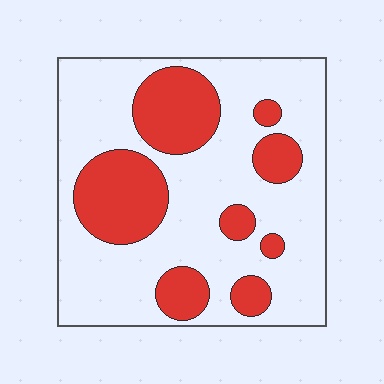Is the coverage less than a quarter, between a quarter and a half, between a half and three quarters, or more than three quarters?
Between a quarter and a half.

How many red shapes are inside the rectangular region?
8.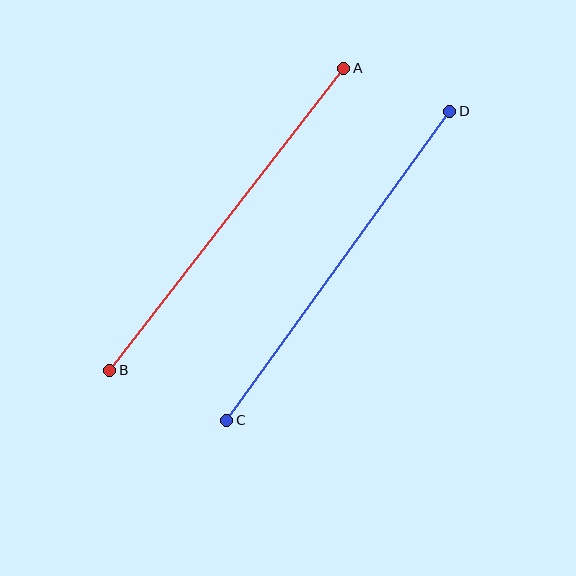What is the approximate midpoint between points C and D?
The midpoint is at approximately (338, 266) pixels.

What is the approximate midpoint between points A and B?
The midpoint is at approximately (227, 219) pixels.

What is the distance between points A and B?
The distance is approximately 382 pixels.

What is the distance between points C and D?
The distance is approximately 381 pixels.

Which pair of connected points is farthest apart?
Points A and B are farthest apart.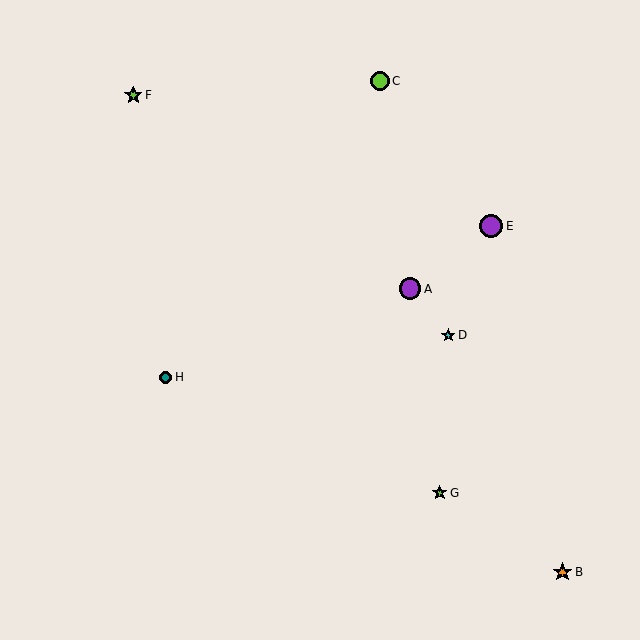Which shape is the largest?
The purple circle (labeled E) is the largest.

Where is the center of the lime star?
The center of the lime star is at (133, 95).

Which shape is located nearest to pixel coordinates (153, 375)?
The teal circle (labeled H) at (165, 377) is nearest to that location.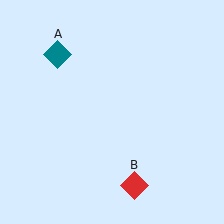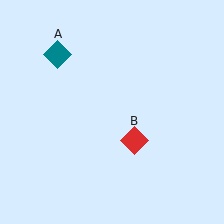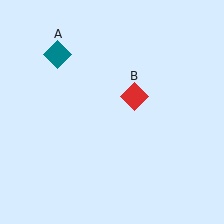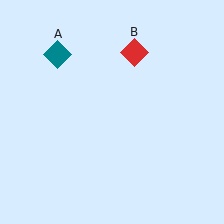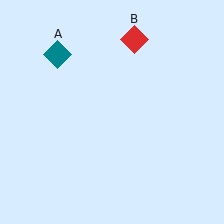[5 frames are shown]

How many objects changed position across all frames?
1 object changed position: red diamond (object B).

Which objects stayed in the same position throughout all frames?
Teal diamond (object A) remained stationary.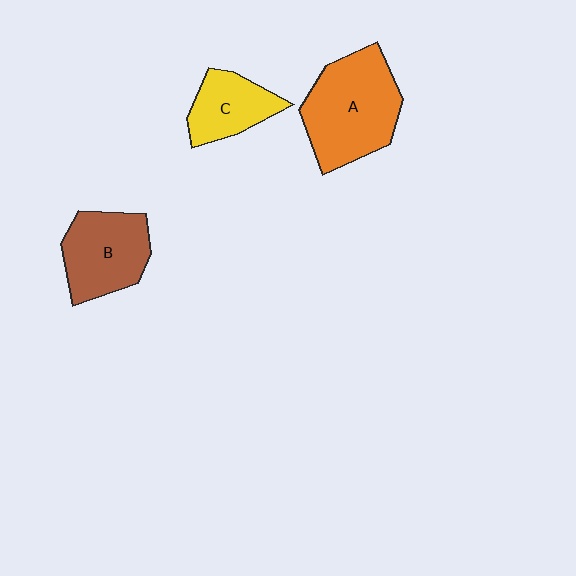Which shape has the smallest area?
Shape C (yellow).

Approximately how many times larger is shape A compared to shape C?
Approximately 1.8 times.